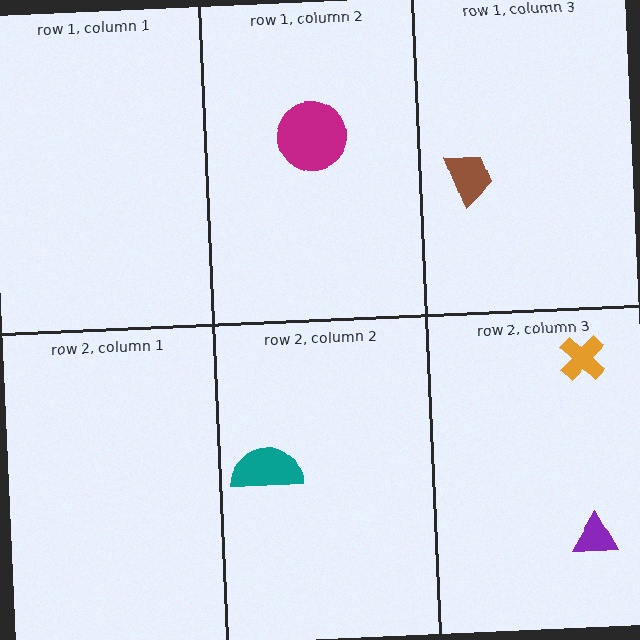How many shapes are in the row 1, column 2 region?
1.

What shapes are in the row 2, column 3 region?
The orange cross, the purple triangle.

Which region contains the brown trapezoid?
The row 1, column 3 region.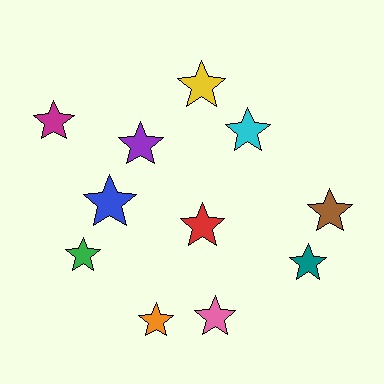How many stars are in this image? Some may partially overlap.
There are 11 stars.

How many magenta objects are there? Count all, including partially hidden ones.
There is 1 magenta object.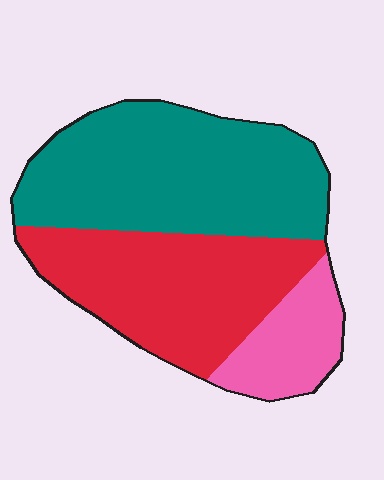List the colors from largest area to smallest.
From largest to smallest: teal, red, pink.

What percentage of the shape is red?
Red takes up between a third and a half of the shape.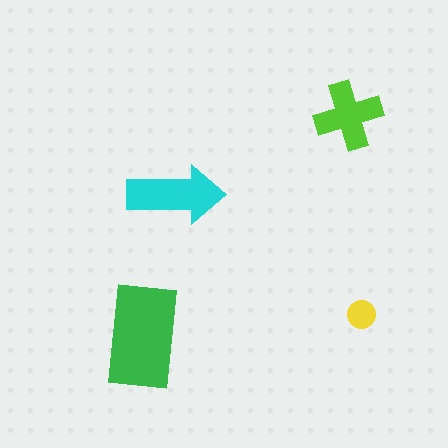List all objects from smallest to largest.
The yellow circle, the lime cross, the cyan arrow, the green rectangle.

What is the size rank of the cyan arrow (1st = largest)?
2nd.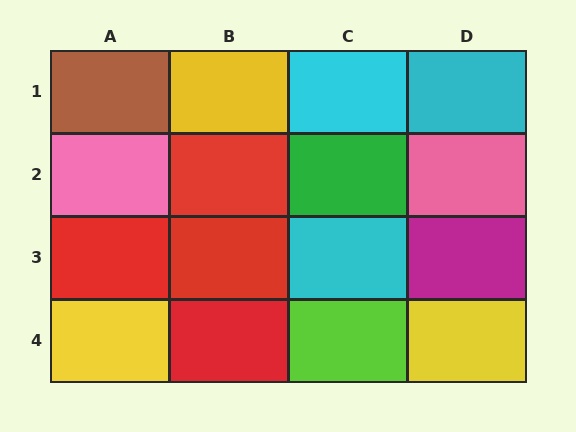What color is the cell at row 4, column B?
Red.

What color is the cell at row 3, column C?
Cyan.